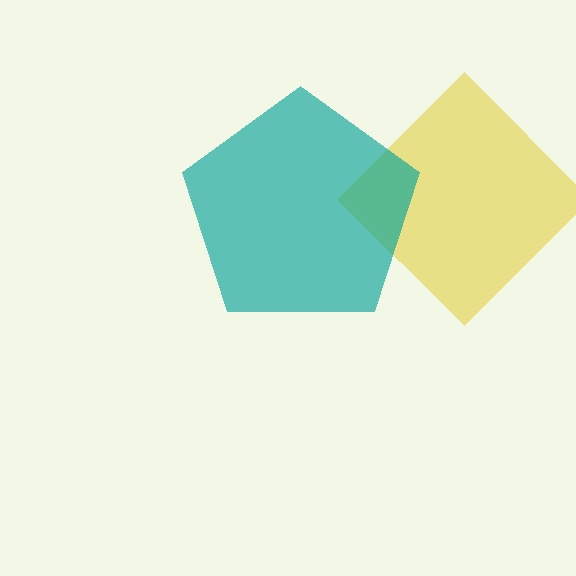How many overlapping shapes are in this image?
There are 2 overlapping shapes in the image.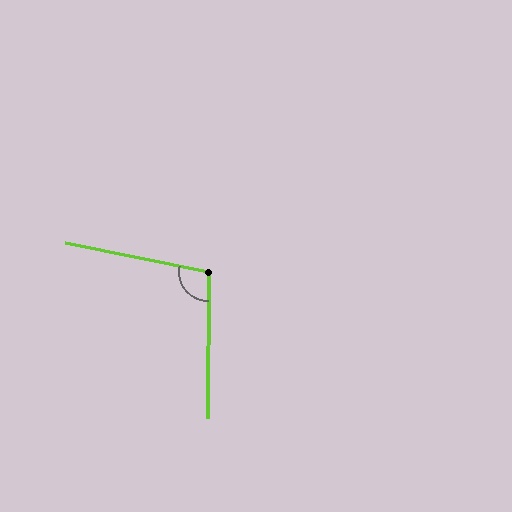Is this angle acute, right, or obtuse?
It is obtuse.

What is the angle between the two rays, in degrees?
Approximately 101 degrees.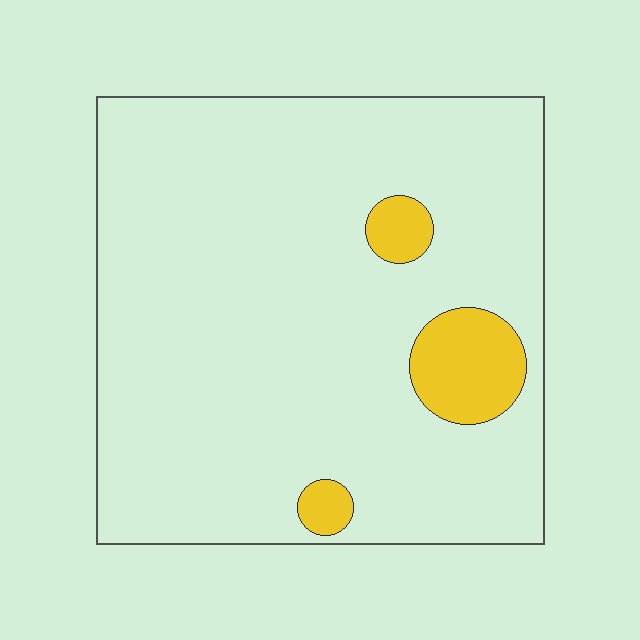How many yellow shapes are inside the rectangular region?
3.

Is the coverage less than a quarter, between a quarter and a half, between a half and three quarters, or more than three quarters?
Less than a quarter.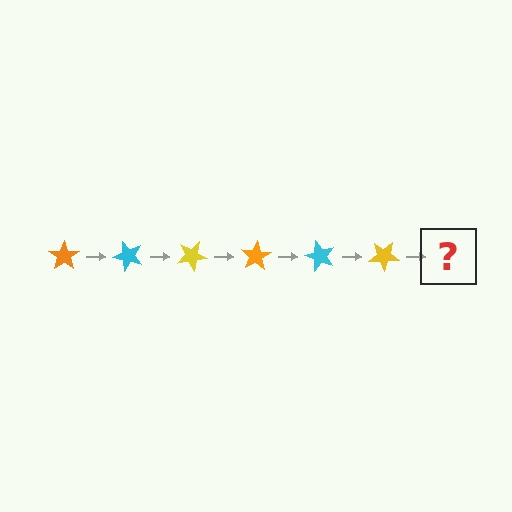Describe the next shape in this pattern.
It should be an orange star, rotated 300 degrees from the start.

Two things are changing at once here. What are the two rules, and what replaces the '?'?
The two rules are that it rotates 50 degrees each step and the color cycles through orange, cyan, and yellow. The '?' should be an orange star, rotated 300 degrees from the start.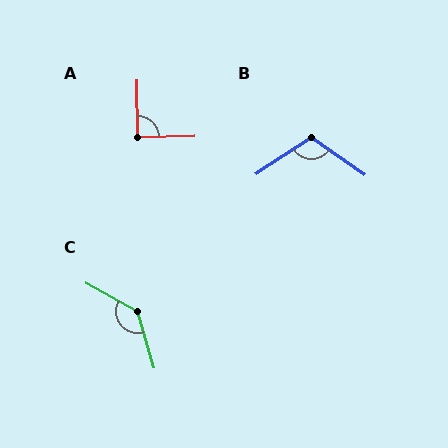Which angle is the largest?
C, at approximately 136 degrees.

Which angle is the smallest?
A, at approximately 89 degrees.